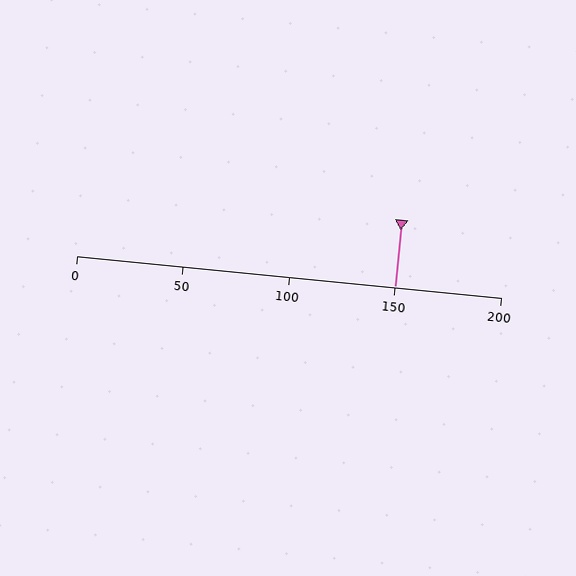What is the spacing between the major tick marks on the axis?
The major ticks are spaced 50 apart.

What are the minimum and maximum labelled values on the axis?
The axis runs from 0 to 200.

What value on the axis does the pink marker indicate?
The marker indicates approximately 150.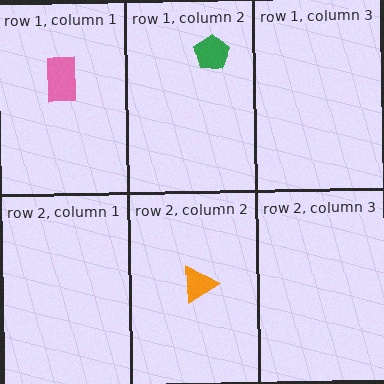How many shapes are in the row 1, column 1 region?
1.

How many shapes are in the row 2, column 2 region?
1.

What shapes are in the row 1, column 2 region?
The green pentagon.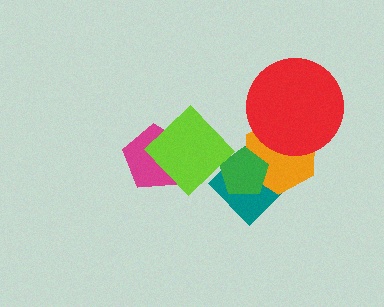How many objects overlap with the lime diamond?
1 object overlaps with the lime diamond.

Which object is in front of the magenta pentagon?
The lime diamond is in front of the magenta pentagon.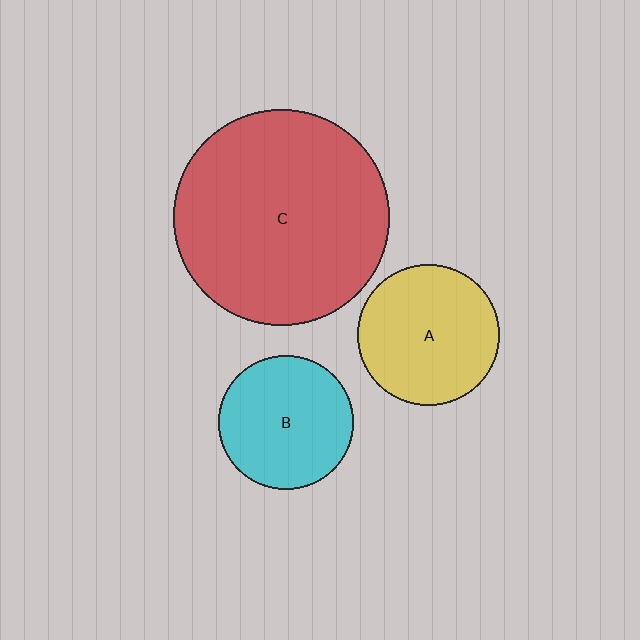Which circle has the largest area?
Circle C (red).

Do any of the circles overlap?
No, none of the circles overlap.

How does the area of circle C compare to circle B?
Approximately 2.6 times.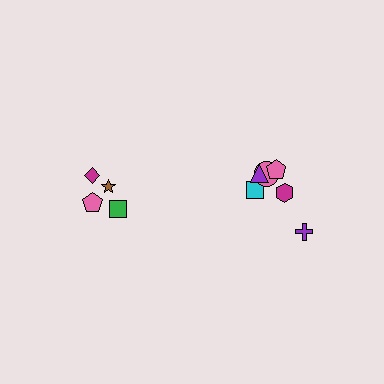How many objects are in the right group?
There are 6 objects.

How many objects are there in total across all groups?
There are 10 objects.